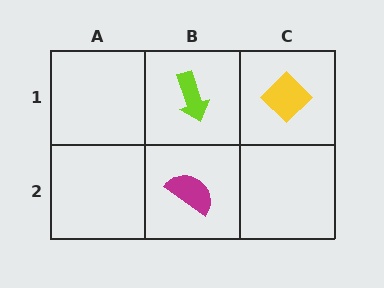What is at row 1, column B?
A lime arrow.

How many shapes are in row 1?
2 shapes.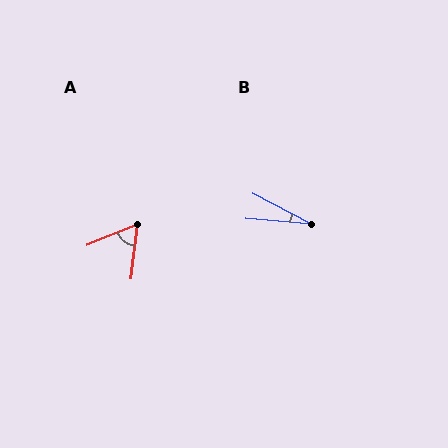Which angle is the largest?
A, at approximately 61 degrees.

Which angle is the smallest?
B, at approximately 23 degrees.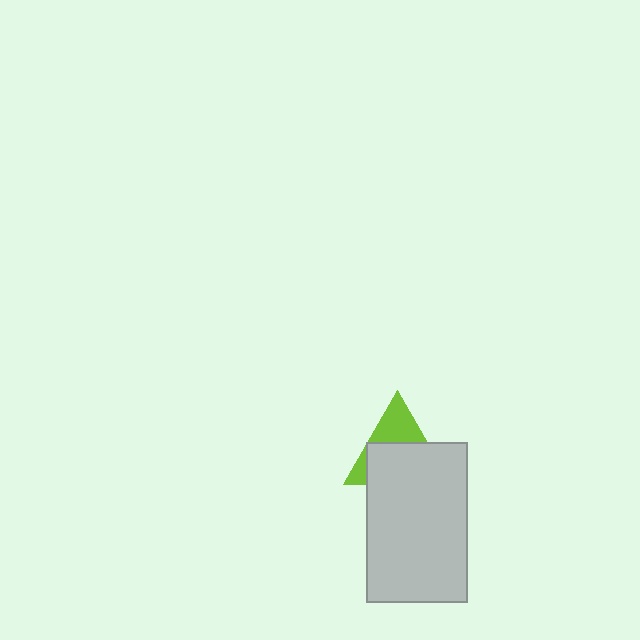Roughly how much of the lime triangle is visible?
A small part of it is visible (roughly 38%).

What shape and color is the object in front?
The object in front is a light gray rectangle.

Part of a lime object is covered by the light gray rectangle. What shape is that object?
It is a triangle.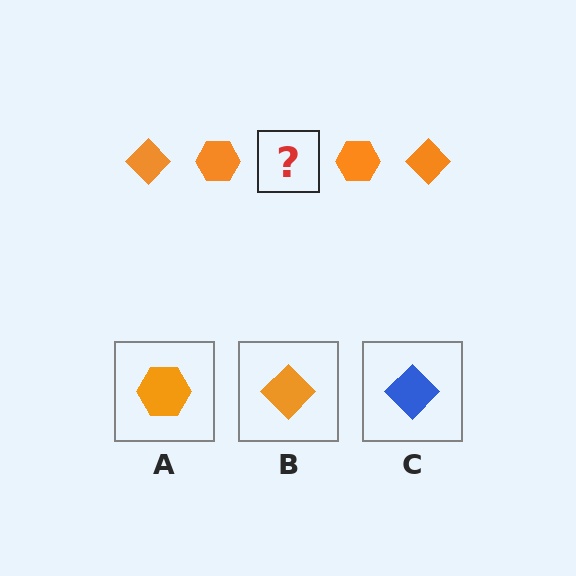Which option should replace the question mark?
Option B.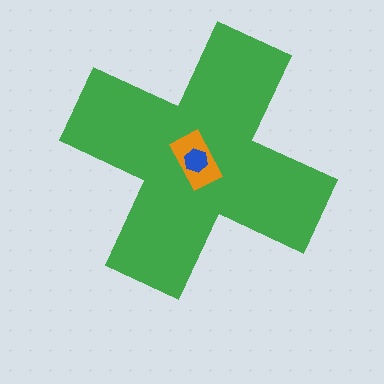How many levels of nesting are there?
3.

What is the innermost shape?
The blue hexagon.